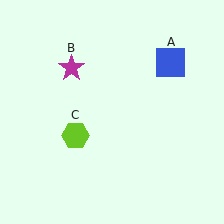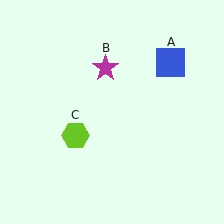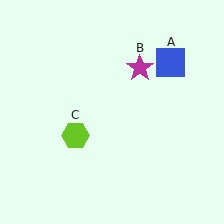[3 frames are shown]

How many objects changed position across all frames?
1 object changed position: magenta star (object B).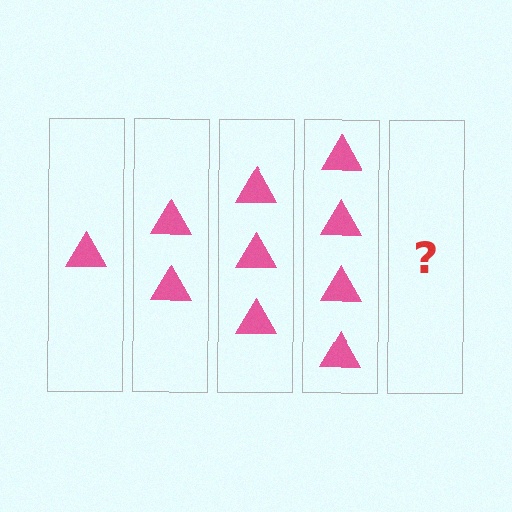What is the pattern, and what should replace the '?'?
The pattern is that each step adds one more triangle. The '?' should be 5 triangles.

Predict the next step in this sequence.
The next step is 5 triangles.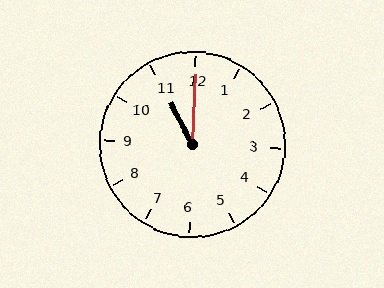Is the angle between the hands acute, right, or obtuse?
It is acute.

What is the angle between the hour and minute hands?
Approximately 30 degrees.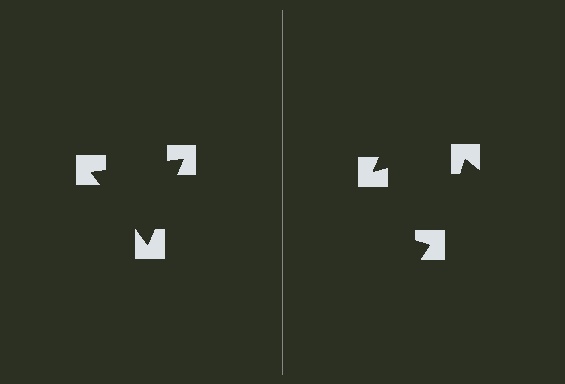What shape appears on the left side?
An illusory triangle.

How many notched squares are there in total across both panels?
6 — 3 on each side.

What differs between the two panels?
The notched squares are positioned identically on both sides; only the wedge orientations differ. On the left they align to a triangle; on the right they are misaligned.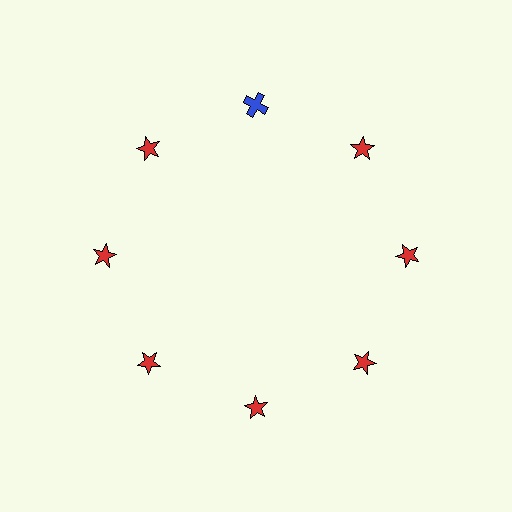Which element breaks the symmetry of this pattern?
The blue cross at roughly the 12 o'clock position breaks the symmetry. All other shapes are red stars.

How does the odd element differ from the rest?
It differs in both color (blue instead of red) and shape (cross instead of star).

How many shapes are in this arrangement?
There are 8 shapes arranged in a ring pattern.